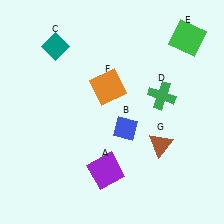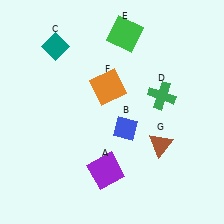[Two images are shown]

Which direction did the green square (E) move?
The green square (E) moved left.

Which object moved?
The green square (E) moved left.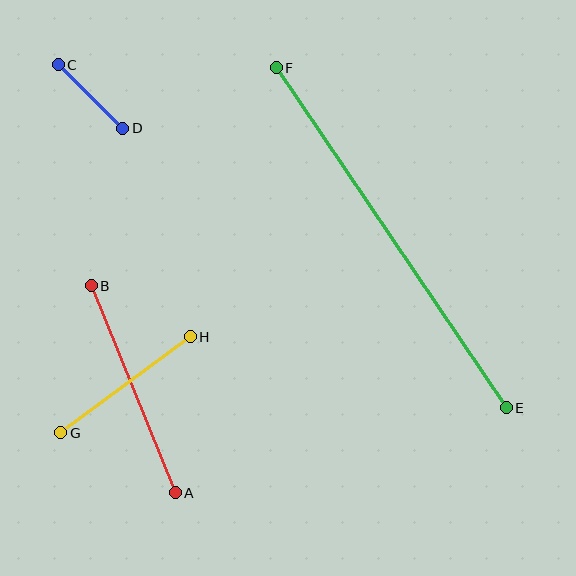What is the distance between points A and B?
The distance is approximately 224 pixels.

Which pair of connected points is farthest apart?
Points E and F are farthest apart.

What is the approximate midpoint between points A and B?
The midpoint is at approximately (133, 389) pixels.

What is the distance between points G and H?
The distance is approximately 161 pixels.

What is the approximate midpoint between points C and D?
The midpoint is at approximately (90, 97) pixels.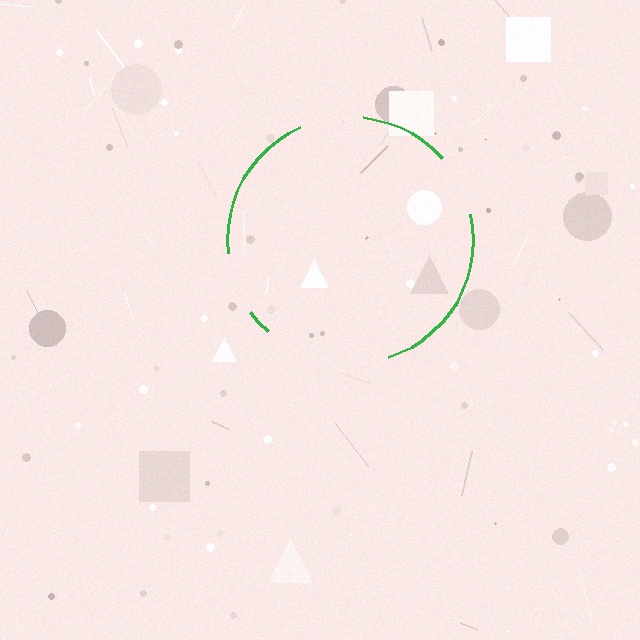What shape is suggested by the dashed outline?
The dashed outline suggests a circle.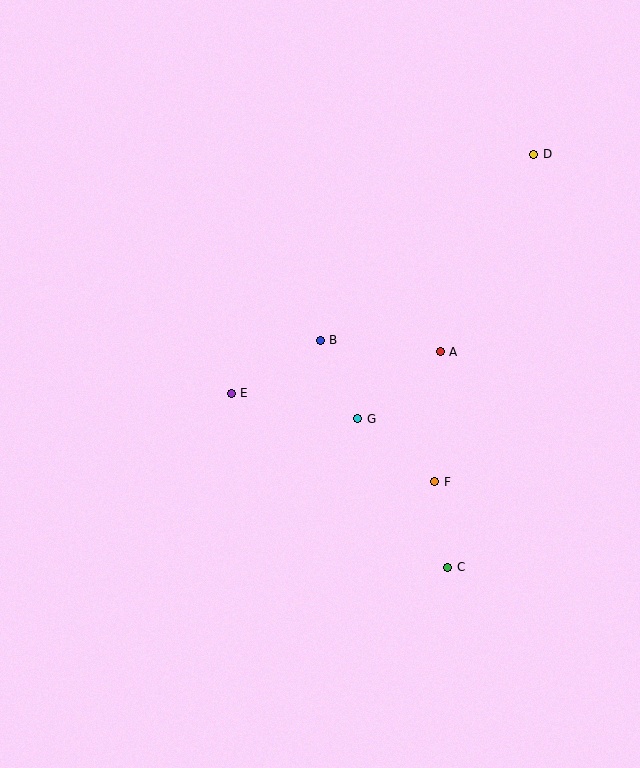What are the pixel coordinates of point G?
Point G is at (358, 419).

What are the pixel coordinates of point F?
Point F is at (435, 482).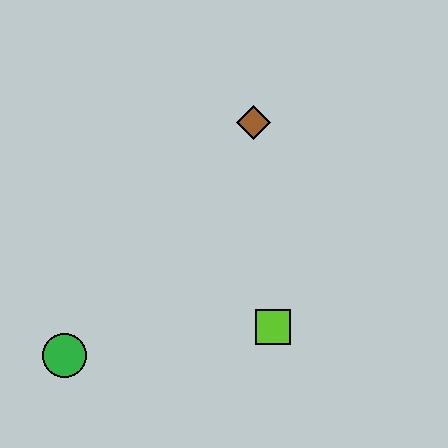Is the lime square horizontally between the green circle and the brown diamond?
No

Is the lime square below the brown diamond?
Yes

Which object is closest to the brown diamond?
The lime square is closest to the brown diamond.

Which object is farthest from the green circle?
The brown diamond is farthest from the green circle.